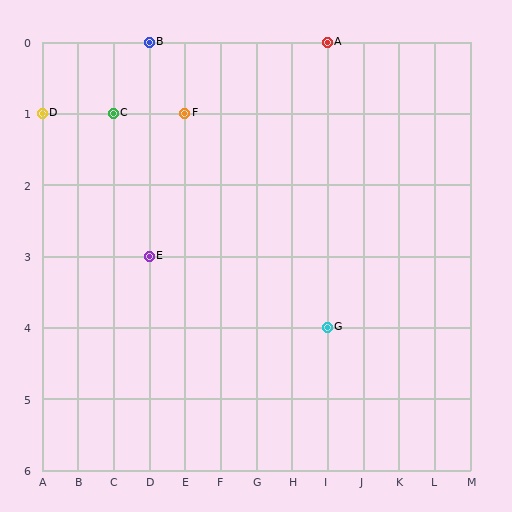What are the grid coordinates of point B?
Point B is at grid coordinates (D, 0).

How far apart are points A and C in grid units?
Points A and C are 6 columns and 1 row apart (about 6.1 grid units diagonally).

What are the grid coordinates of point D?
Point D is at grid coordinates (A, 1).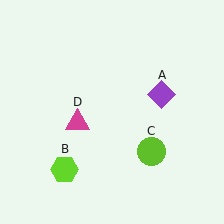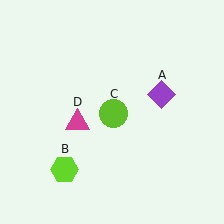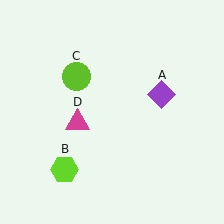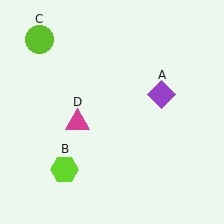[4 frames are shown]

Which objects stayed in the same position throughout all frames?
Purple diamond (object A) and lime hexagon (object B) and magenta triangle (object D) remained stationary.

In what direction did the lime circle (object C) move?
The lime circle (object C) moved up and to the left.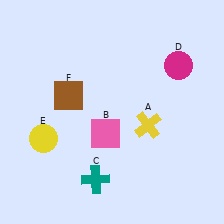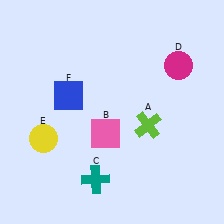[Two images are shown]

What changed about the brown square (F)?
In Image 1, F is brown. In Image 2, it changed to blue.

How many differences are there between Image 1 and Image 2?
There are 2 differences between the two images.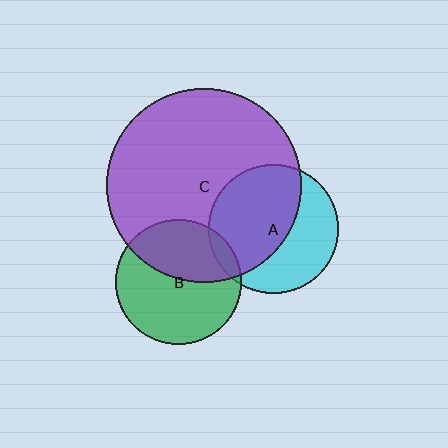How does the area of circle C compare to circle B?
Approximately 2.4 times.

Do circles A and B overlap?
Yes.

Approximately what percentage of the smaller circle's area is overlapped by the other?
Approximately 5%.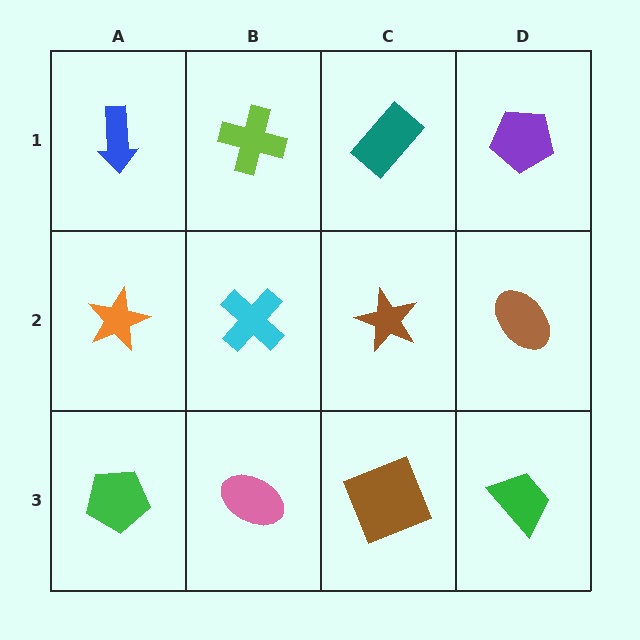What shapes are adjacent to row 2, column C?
A teal rectangle (row 1, column C), a brown square (row 3, column C), a cyan cross (row 2, column B), a brown ellipse (row 2, column D).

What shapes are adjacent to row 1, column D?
A brown ellipse (row 2, column D), a teal rectangle (row 1, column C).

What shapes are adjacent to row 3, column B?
A cyan cross (row 2, column B), a green pentagon (row 3, column A), a brown square (row 3, column C).